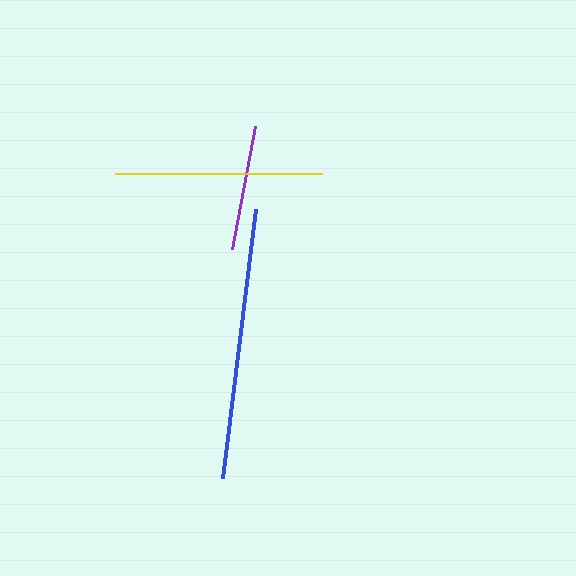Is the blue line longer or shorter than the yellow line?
The blue line is longer than the yellow line.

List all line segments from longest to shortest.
From longest to shortest: blue, yellow, purple.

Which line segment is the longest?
The blue line is the longest at approximately 270 pixels.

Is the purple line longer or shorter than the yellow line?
The yellow line is longer than the purple line.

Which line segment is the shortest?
The purple line is the shortest at approximately 124 pixels.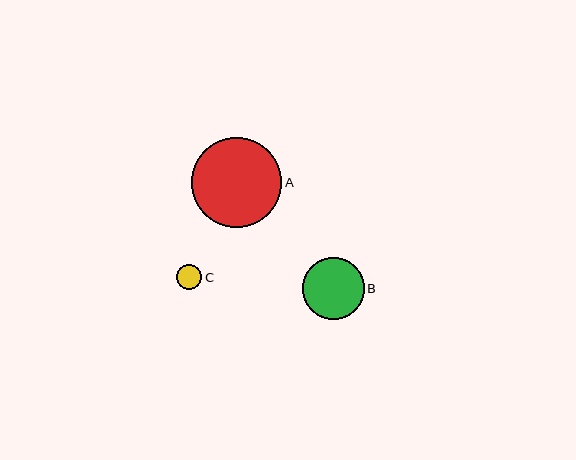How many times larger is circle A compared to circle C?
Circle A is approximately 3.5 times the size of circle C.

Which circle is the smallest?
Circle C is the smallest with a size of approximately 26 pixels.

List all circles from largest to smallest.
From largest to smallest: A, B, C.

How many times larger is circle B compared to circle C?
Circle B is approximately 2.4 times the size of circle C.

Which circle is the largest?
Circle A is the largest with a size of approximately 90 pixels.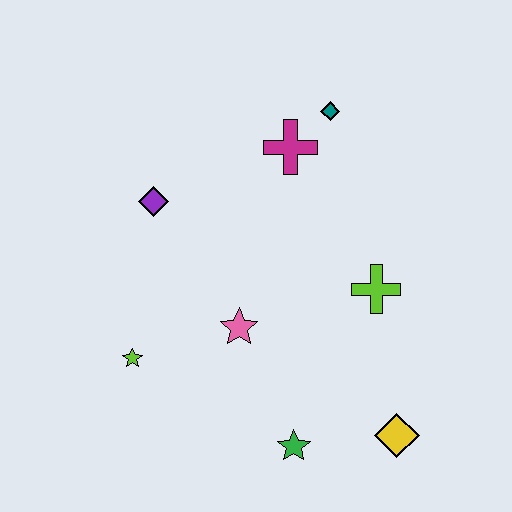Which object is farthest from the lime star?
The teal diamond is farthest from the lime star.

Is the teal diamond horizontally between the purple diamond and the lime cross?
Yes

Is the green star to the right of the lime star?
Yes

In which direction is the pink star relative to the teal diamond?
The pink star is below the teal diamond.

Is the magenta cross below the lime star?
No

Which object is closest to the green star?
The yellow diamond is closest to the green star.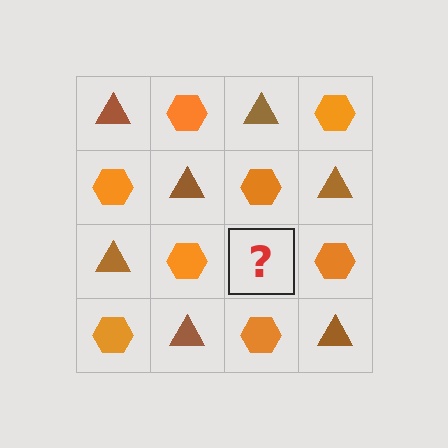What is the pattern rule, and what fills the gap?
The rule is that it alternates brown triangle and orange hexagon in a checkerboard pattern. The gap should be filled with a brown triangle.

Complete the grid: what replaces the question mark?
The question mark should be replaced with a brown triangle.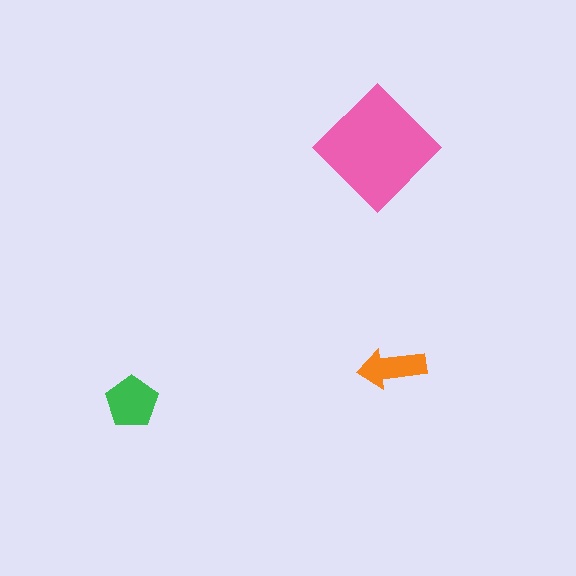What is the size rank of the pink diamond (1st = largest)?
1st.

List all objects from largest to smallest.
The pink diamond, the green pentagon, the orange arrow.